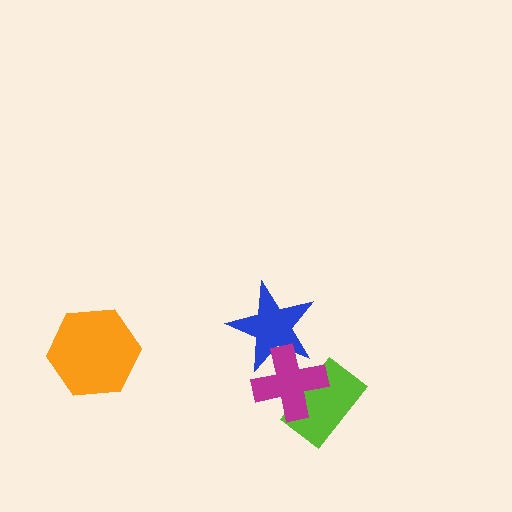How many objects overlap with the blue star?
1 object overlaps with the blue star.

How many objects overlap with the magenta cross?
2 objects overlap with the magenta cross.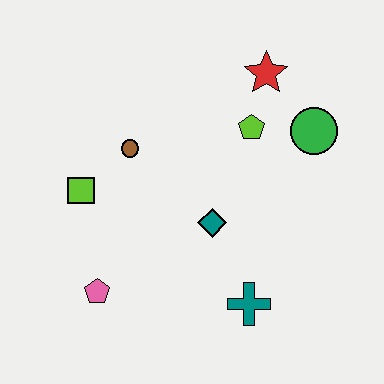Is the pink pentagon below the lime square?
Yes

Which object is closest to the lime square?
The brown circle is closest to the lime square.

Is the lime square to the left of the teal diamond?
Yes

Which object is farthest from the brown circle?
The teal cross is farthest from the brown circle.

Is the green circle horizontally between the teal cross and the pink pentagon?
No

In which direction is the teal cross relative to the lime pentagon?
The teal cross is below the lime pentagon.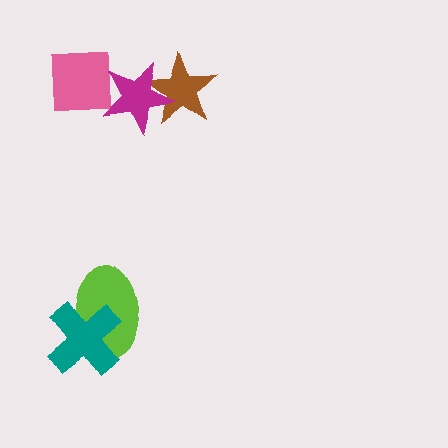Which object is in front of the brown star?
The magenta star is in front of the brown star.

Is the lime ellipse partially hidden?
Yes, it is partially covered by another shape.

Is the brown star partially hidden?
Yes, it is partially covered by another shape.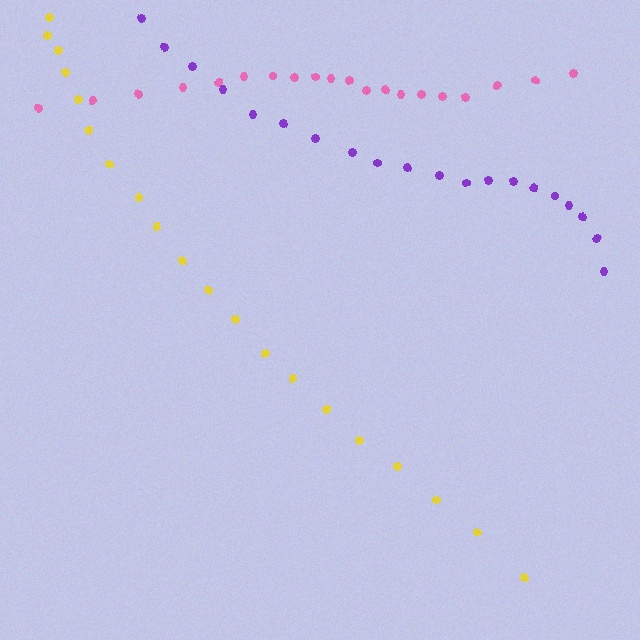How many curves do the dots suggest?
There are 3 distinct paths.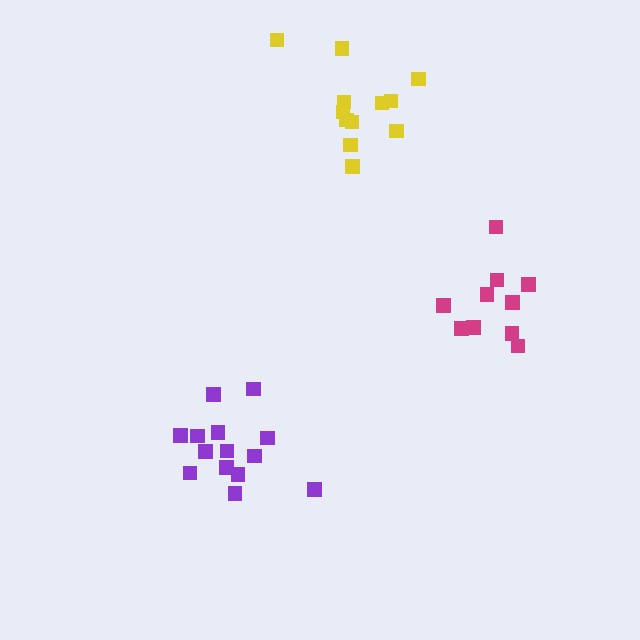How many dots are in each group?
Group 1: 12 dots, Group 2: 14 dots, Group 3: 10 dots (36 total).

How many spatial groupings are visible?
There are 3 spatial groupings.